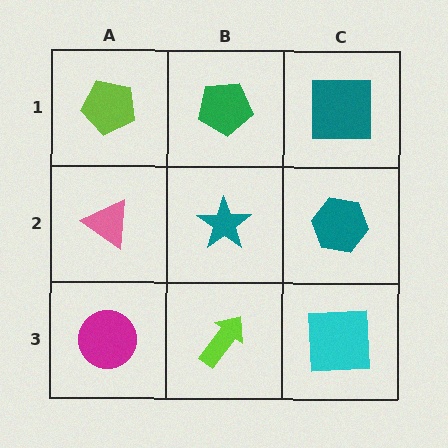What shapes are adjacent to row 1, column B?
A teal star (row 2, column B), a lime pentagon (row 1, column A), a teal square (row 1, column C).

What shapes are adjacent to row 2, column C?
A teal square (row 1, column C), a cyan square (row 3, column C), a teal star (row 2, column B).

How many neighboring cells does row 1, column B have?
3.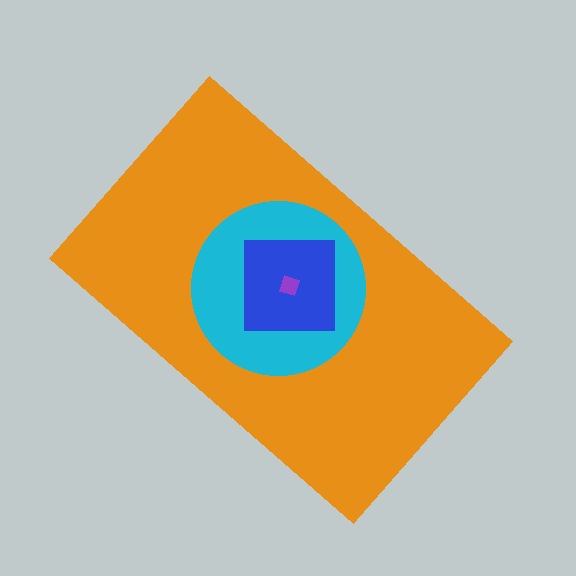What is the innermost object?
The purple diamond.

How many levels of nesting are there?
4.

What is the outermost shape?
The orange rectangle.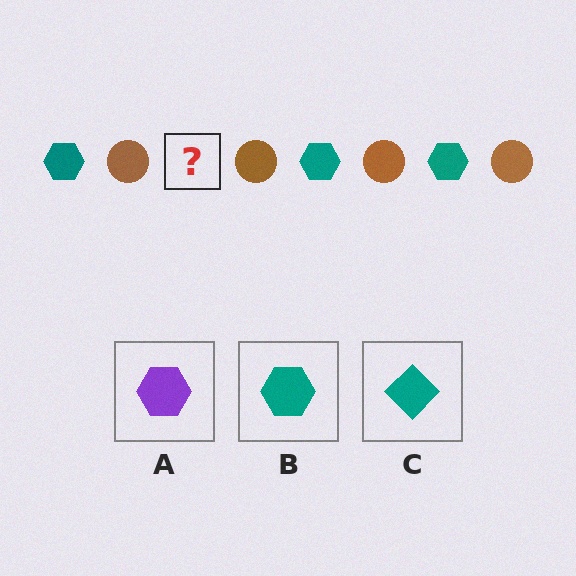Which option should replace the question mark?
Option B.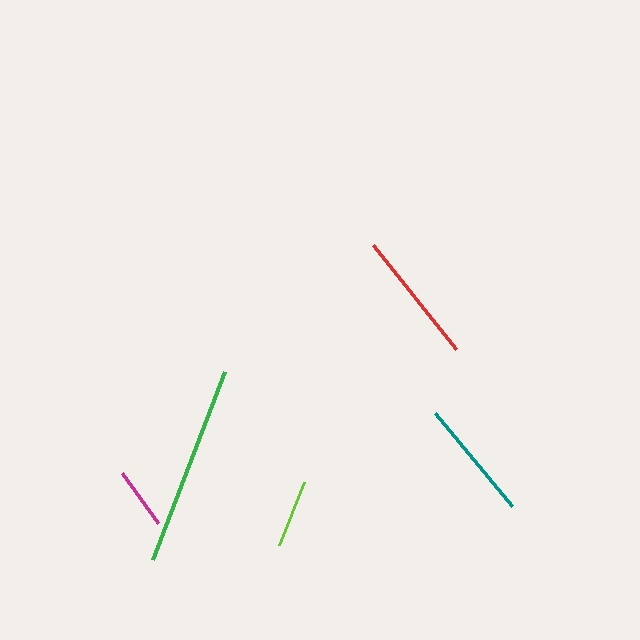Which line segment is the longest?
The green line is the longest at approximately 201 pixels.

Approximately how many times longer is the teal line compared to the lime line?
The teal line is approximately 1.8 times the length of the lime line.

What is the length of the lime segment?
The lime segment is approximately 67 pixels long.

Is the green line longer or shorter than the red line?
The green line is longer than the red line.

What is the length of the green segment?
The green segment is approximately 201 pixels long.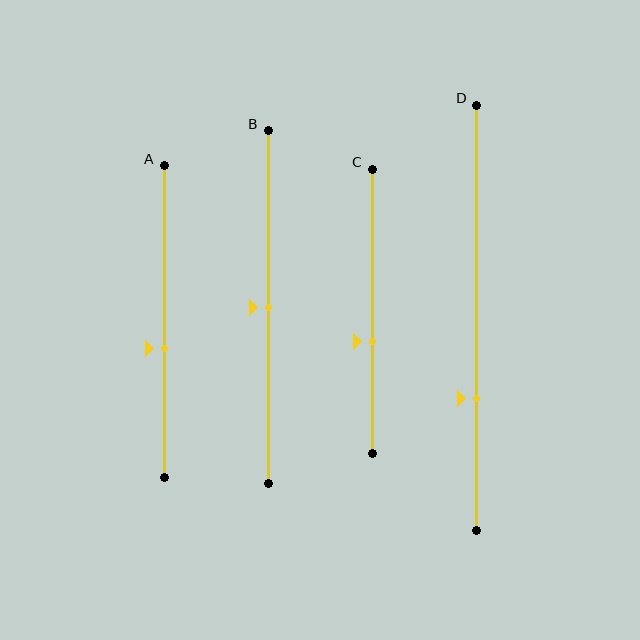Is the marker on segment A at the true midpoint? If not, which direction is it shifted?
No, the marker on segment A is shifted downward by about 9% of the segment length.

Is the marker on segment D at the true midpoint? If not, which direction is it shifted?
No, the marker on segment D is shifted downward by about 19% of the segment length.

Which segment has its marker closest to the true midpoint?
Segment B has its marker closest to the true midpoint.